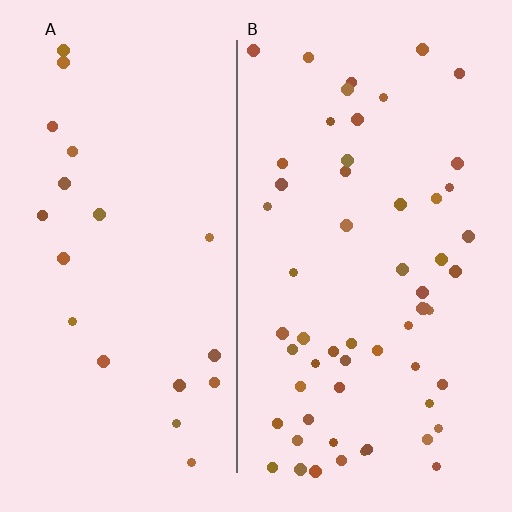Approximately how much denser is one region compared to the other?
Approximately 2.9× — region B over region A.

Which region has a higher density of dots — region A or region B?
B (the right).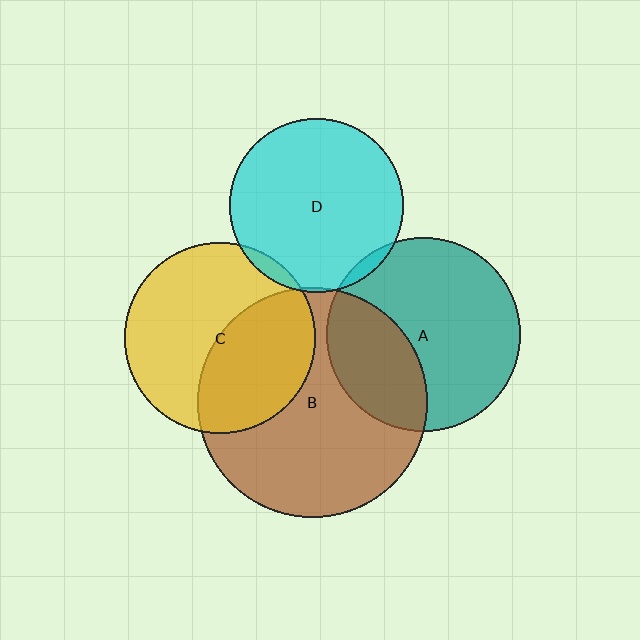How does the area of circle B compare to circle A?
Approximately 1.4 times.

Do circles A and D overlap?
Yes.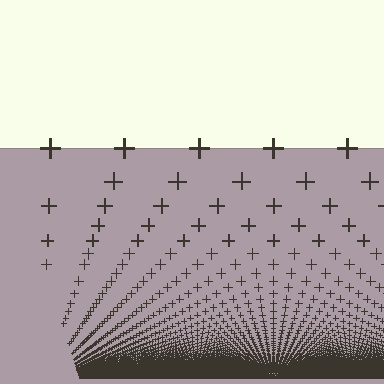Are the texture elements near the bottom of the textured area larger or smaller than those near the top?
Smaller. The gradient is inverted — elements near the bottom are smaller and denser.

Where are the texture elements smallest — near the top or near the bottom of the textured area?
Near the bottom.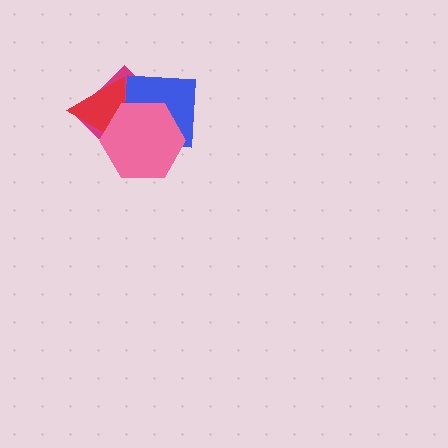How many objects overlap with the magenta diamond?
3 objects overlap with the magenta diamond.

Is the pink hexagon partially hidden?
No, no other shape covers it.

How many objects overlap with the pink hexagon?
3 objects overlap with the pink hexagon.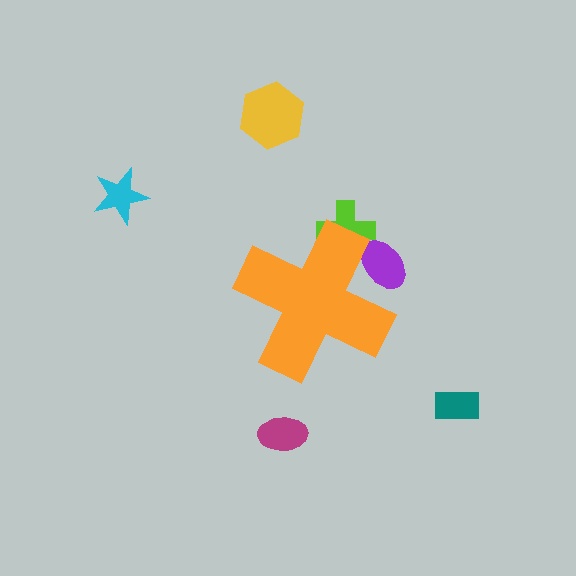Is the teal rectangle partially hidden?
No, the teal rectangle is fully visible.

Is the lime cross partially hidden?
Yes, the lime cross is partially hidden behind the orange cross.